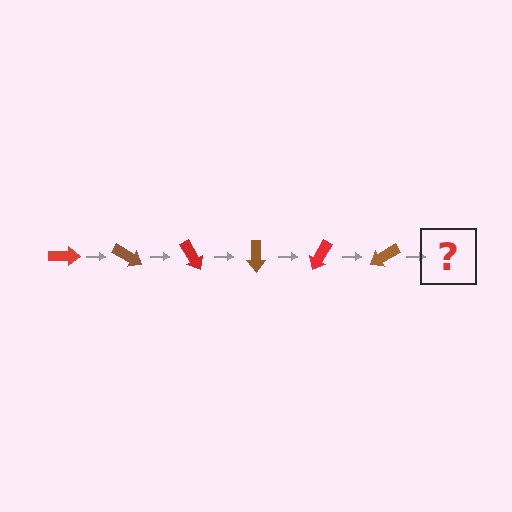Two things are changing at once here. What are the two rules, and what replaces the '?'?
The two rules are that it rotates 30 degrees each step and the color cycles through red and brown. The '?' should be a red arrow, rotated 180 degrees from the start.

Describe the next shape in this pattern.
It should be a red arrow, rotated 180 degrees from the start.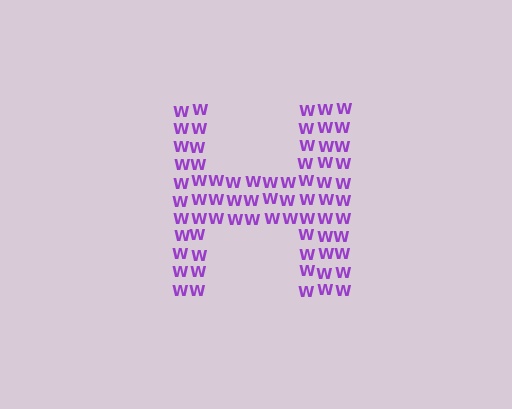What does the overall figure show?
The overall figure shows the letter H.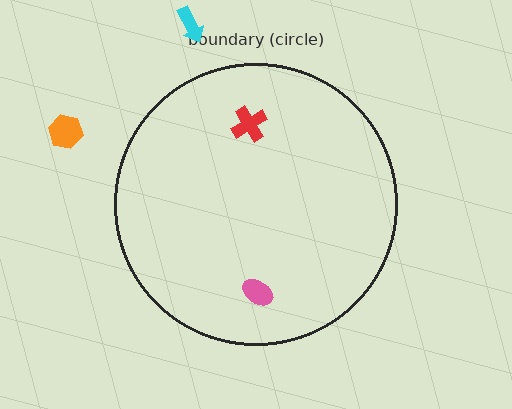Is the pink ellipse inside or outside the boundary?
Inside.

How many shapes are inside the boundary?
2 inside, 2 outside.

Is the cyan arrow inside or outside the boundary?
Outside.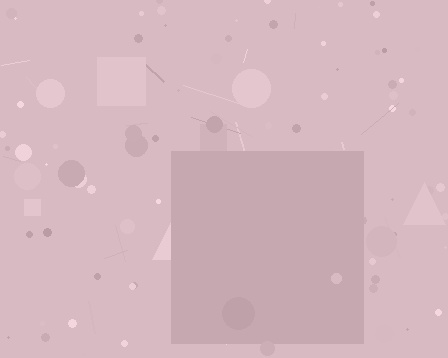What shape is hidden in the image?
A square is hidden in the image.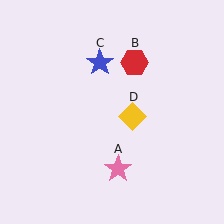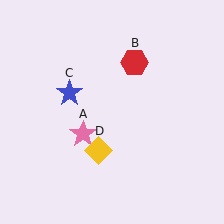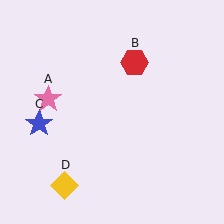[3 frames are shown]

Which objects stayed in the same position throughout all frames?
Red hexagon (object B) remained stationary.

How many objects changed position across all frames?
3 objects changed position: pink star (object A), blue star (object C), yellow diamond (object D).